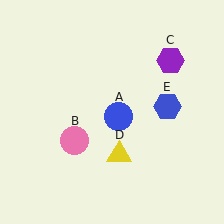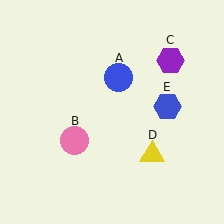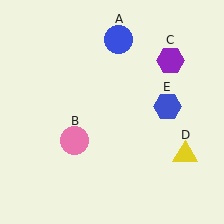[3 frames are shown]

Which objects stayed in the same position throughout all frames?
Pink circle (object B) and purple hexagon (object C) and blue hexagon (object E) remained stationary.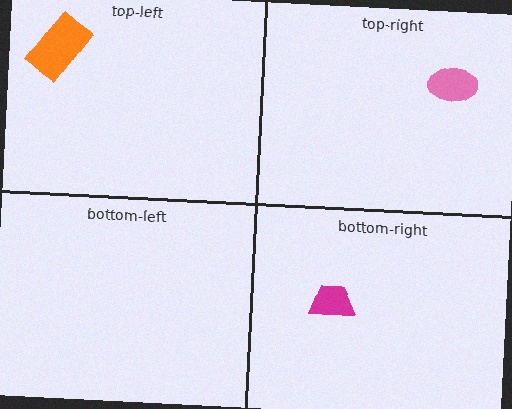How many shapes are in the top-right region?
1.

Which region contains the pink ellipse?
The top-right region.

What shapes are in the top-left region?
The orange rectangle.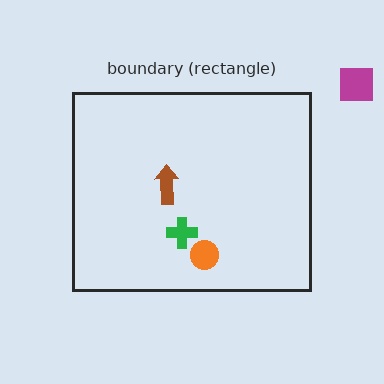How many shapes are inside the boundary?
3 inside, 1 outside.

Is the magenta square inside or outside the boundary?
Outside.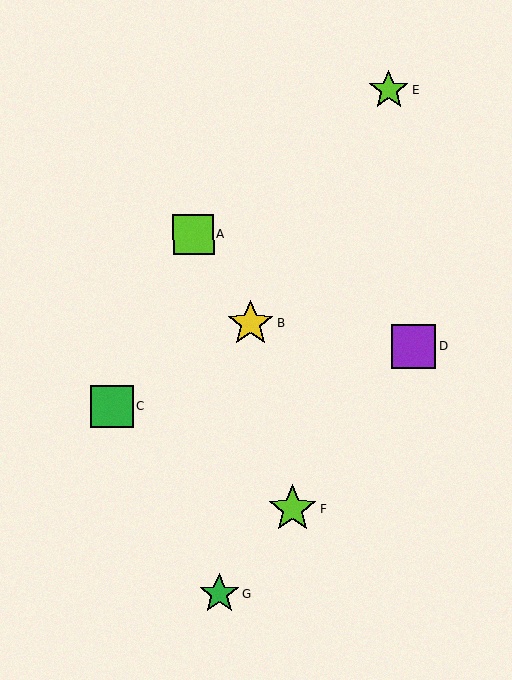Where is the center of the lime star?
The center of the lime star is at (292, 508).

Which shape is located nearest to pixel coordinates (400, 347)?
The purple square (labeled D) at (413, 347) is nearest to that location.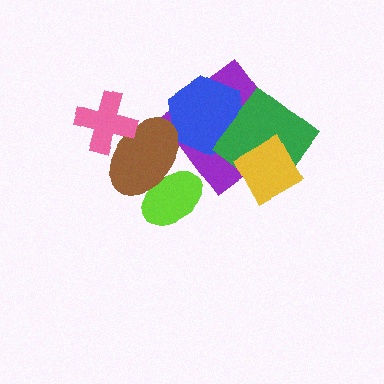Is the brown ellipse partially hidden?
Yes, it is partially covered by another shape.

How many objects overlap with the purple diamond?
3 objects overlap with the purple diamond.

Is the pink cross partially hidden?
No, no other shape covers it.